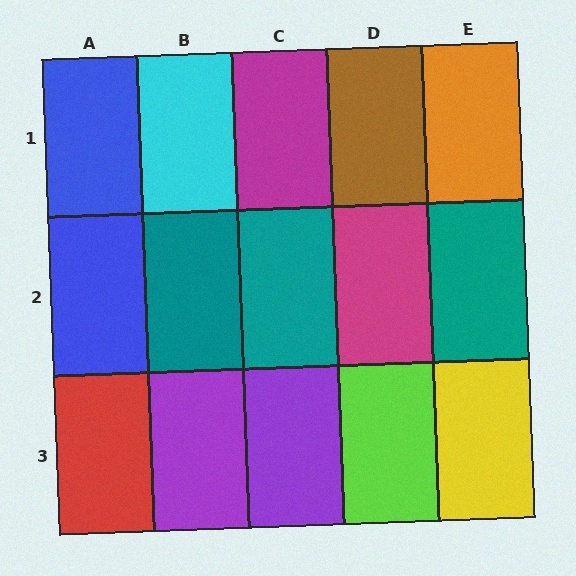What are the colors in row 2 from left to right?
Blue, teal, teal, magenta, teal.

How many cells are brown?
1 cell is brown.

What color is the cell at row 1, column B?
Cyan.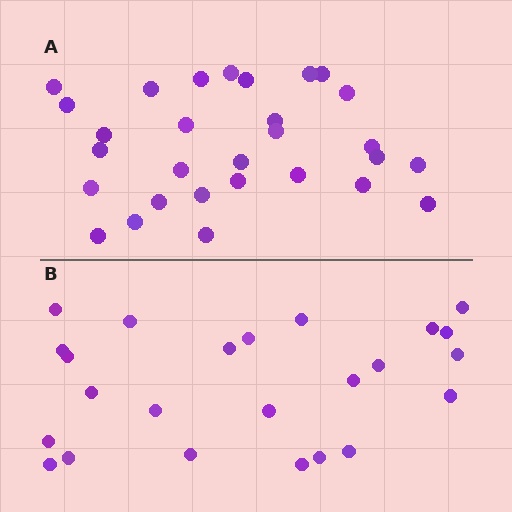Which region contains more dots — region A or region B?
Region A (the top region) has more dots.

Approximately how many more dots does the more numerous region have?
Region A has about 5 more dots than region B.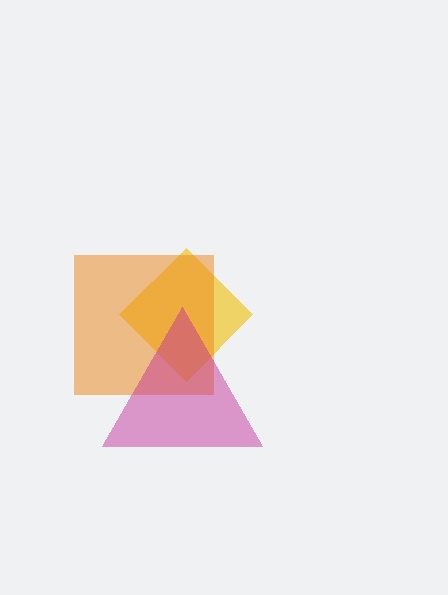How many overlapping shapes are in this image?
There are 3 overlapping shapes in the image.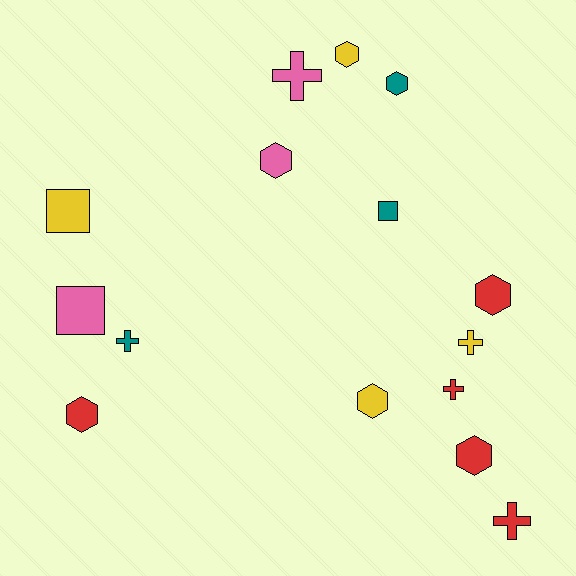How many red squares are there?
There are no red squares.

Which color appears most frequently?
Red, with 5 objects.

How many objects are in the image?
There are 15 objects.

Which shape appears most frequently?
Hexagon, with 7 objects.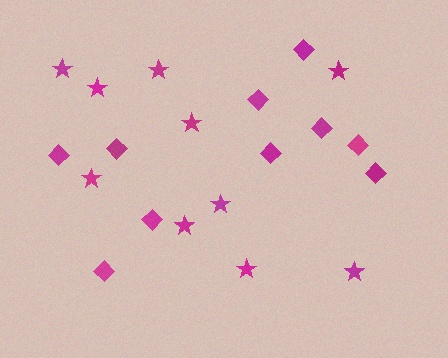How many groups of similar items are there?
There are 2 groups: one group of diamonds (10) and one group of stars (10).